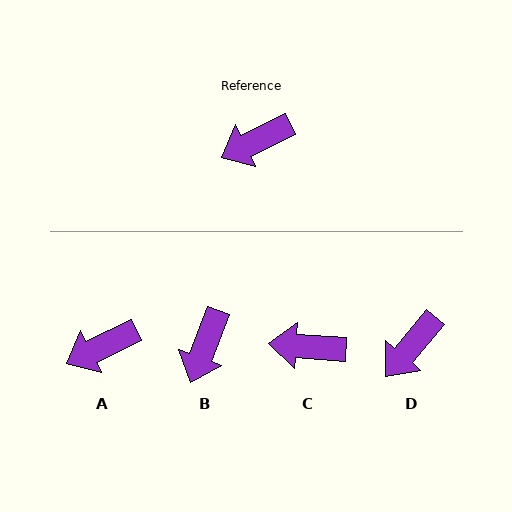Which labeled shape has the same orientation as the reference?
A.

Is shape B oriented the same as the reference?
No, it is off by about 43 degrees.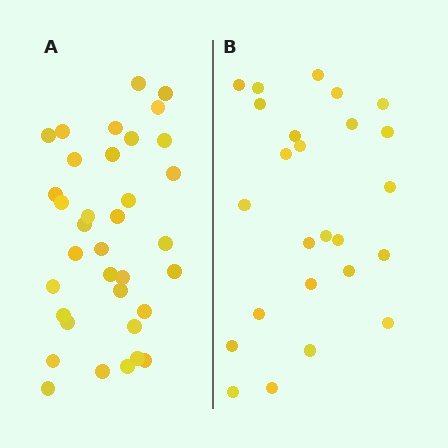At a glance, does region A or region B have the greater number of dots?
Region A (the left region) has more dots.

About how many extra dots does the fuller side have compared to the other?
Region A has roughly 10 or so more dots than region B.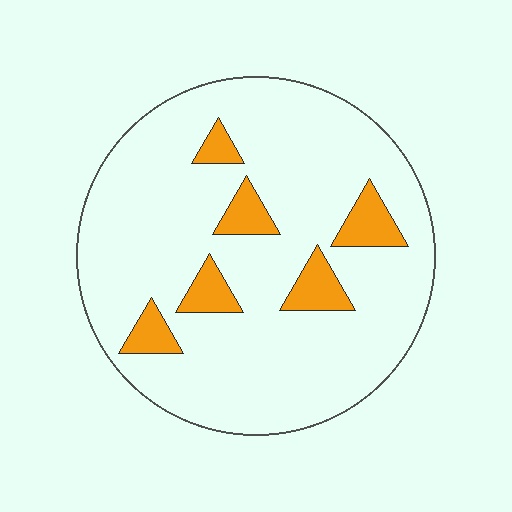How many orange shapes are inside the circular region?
6.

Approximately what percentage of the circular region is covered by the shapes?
Approximately 15%.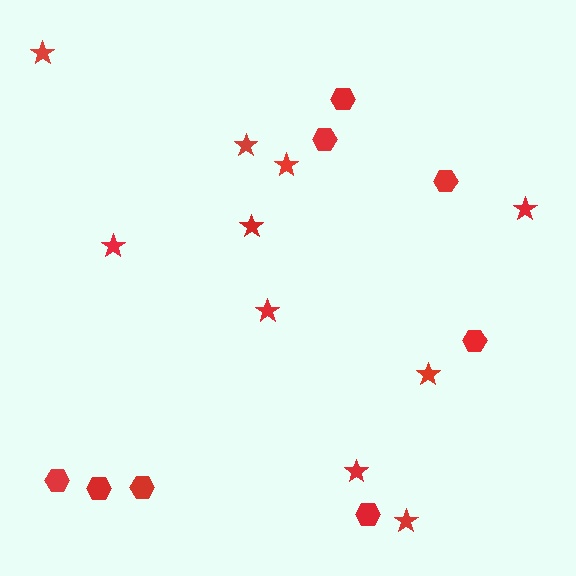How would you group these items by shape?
There are 2 groups: one group of hexagons (8) and one group of stars (10).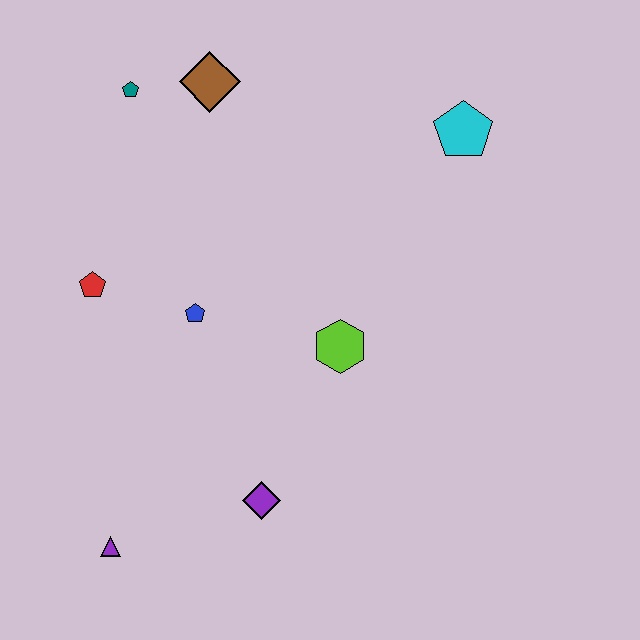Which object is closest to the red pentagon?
The blue pentagon is closest to the red pentagon.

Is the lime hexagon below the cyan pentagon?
Yes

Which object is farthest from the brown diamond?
The purple triangle is farthest from the brown diamond.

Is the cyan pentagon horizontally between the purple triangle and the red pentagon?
No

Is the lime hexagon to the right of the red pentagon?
Yes